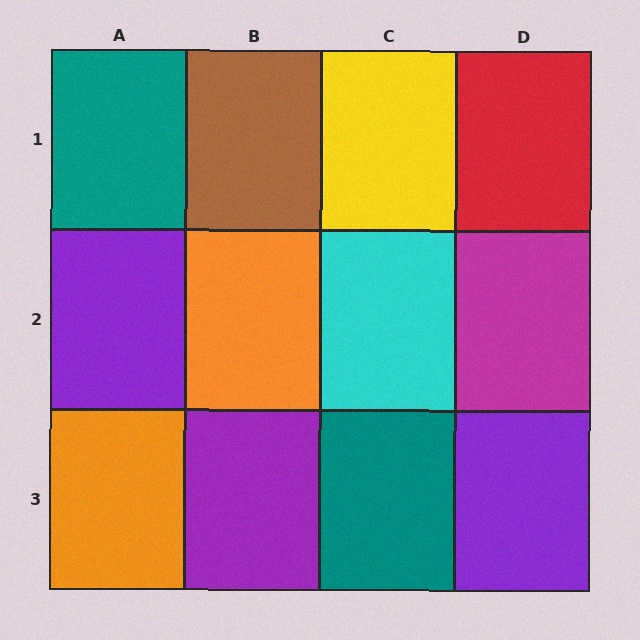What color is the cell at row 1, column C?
Yellow.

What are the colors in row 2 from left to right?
Purple, orange, cyan, magenta.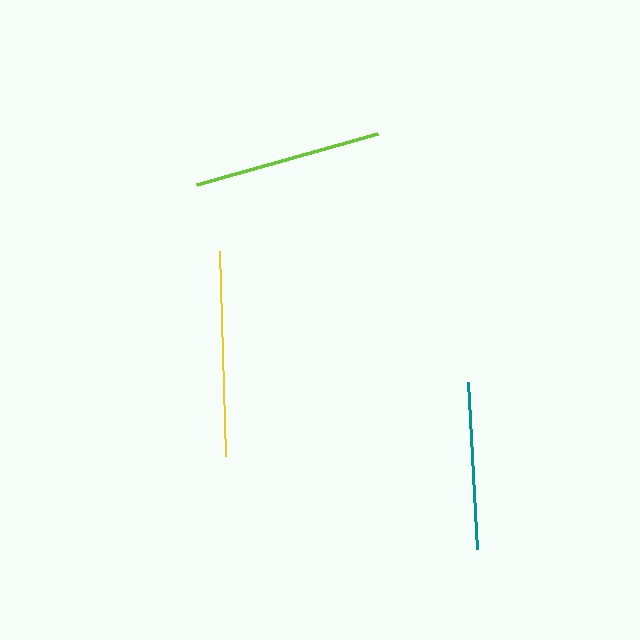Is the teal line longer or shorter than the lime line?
The lime line is longer than the teal line.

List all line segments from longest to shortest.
From longest to shortest: yellow, lime, teal.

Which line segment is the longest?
The yellow line is the longest at approximately 205 pixels.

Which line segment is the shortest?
The teal line is the shortest at approximately 167 pixels.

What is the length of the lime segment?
The lime segment is approximately 189 pixels long.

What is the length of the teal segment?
The teal segment is approximately 167 pixels long.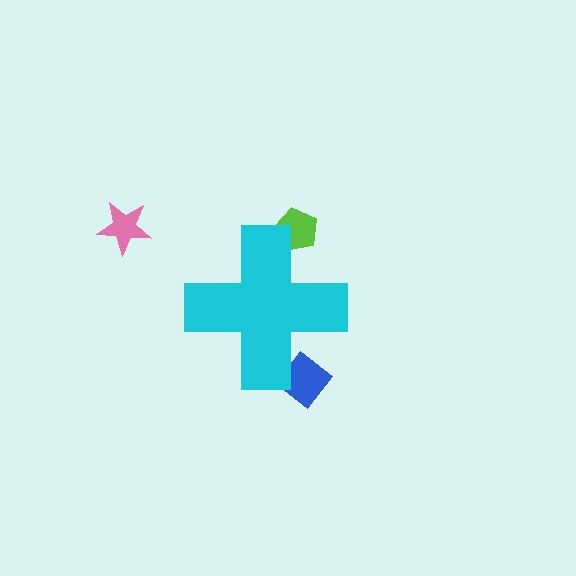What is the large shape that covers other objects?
A cyan cross.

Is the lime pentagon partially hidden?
Yes, the lime pentagon is partially hidden behind the cyan cross.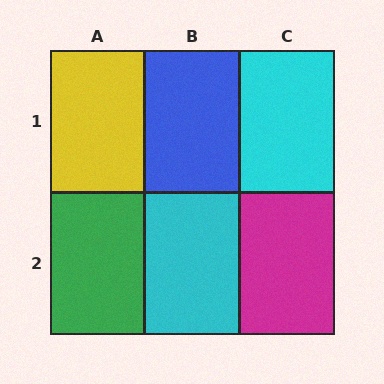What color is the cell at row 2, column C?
Magenta.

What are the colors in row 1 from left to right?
Yellow, blue, cyan.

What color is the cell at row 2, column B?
Cyan.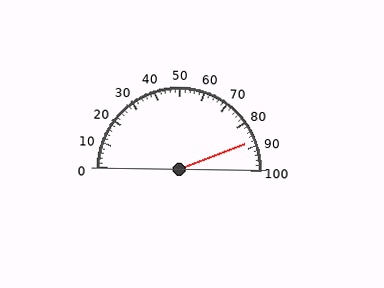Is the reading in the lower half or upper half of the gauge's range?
The reading is in the upper half of the range (0 to 100).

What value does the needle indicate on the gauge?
The needle indicates approximately 88.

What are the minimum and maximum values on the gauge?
The gauge ranges from 0 to 100.